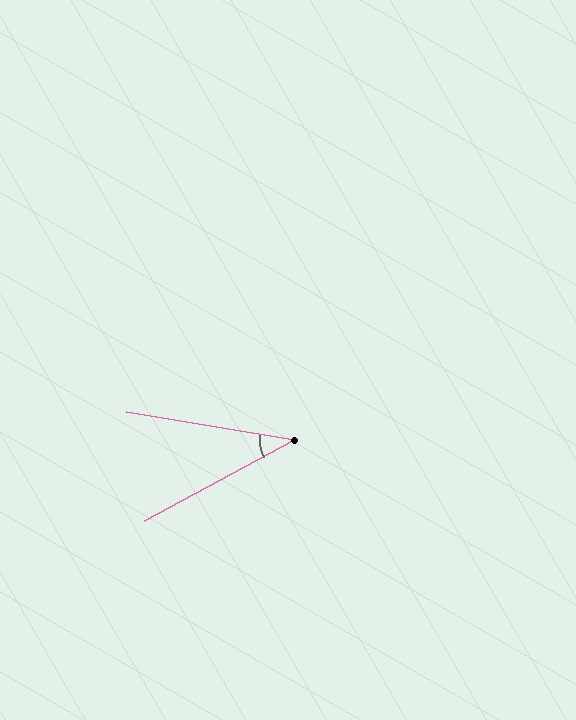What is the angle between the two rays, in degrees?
Approximately 38 degrees.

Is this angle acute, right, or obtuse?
It is acute.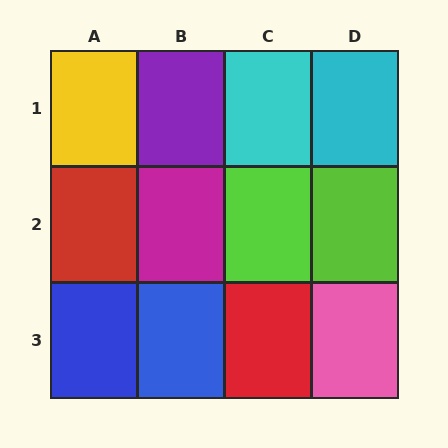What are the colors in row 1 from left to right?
Yellow, purple, cyan, cyan.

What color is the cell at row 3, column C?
Red.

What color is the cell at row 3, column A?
Blue.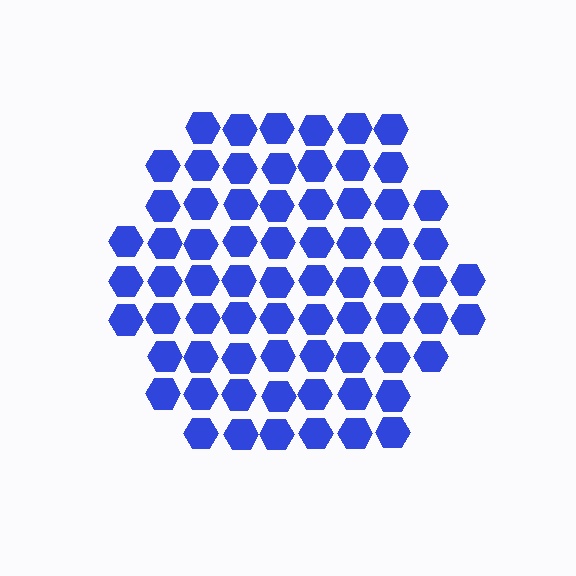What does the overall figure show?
The overall figure shows a hexagon.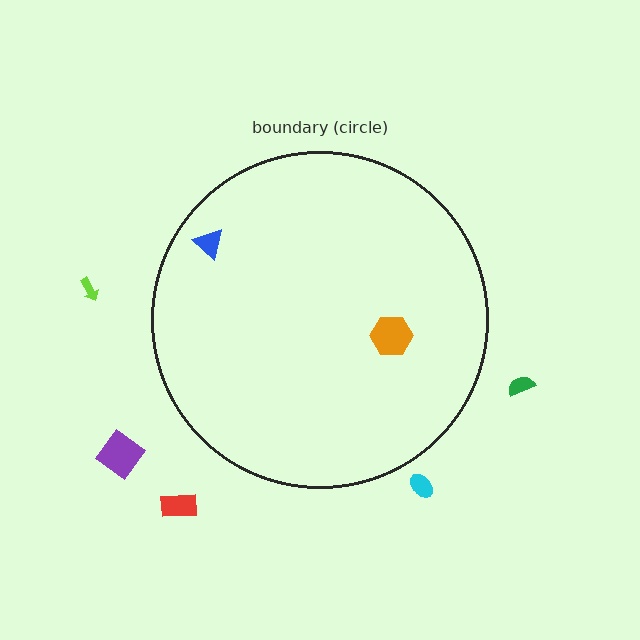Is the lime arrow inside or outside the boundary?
Outside.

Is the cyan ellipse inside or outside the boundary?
Outside.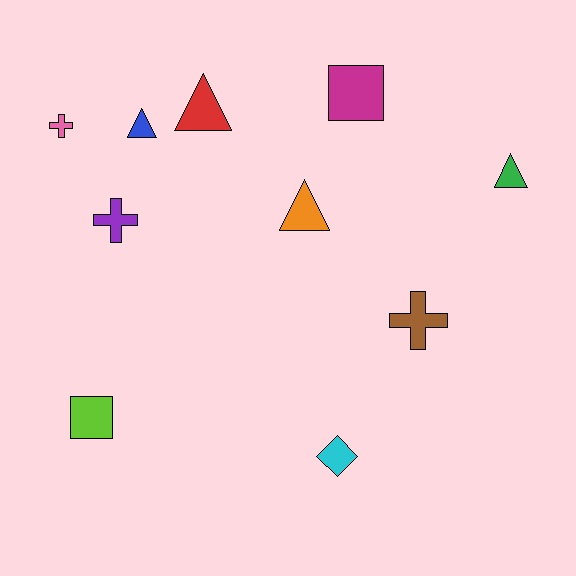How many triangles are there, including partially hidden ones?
There are 4 triangles.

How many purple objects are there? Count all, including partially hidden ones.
There is 1 purple object.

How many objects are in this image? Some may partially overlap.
There are 10 objects.